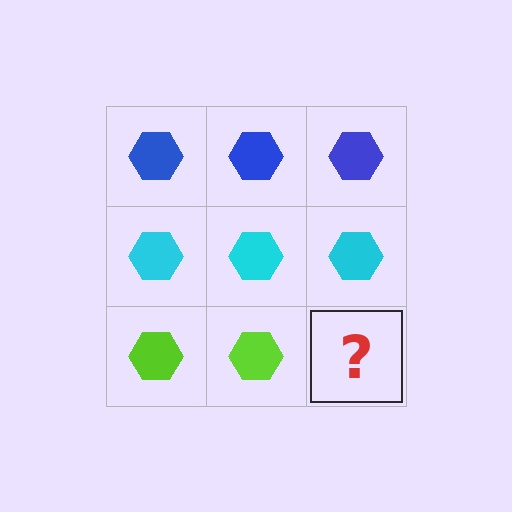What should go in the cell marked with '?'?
The missing cell should contain a lime hexagon.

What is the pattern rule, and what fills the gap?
The rule is that each row has a consistent color. The gap should be filled with a lime hexagon.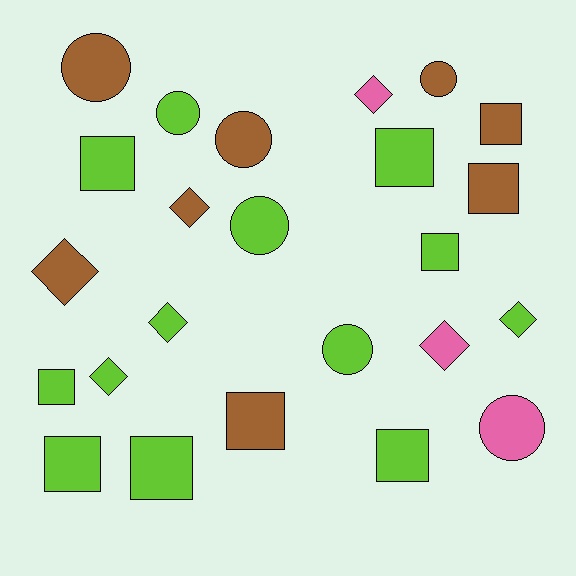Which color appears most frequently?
Lime, with 13 objects.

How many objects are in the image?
There are 24 objects.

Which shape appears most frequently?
Square, with 10 objects.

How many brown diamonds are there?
There are 2 brown diamonds.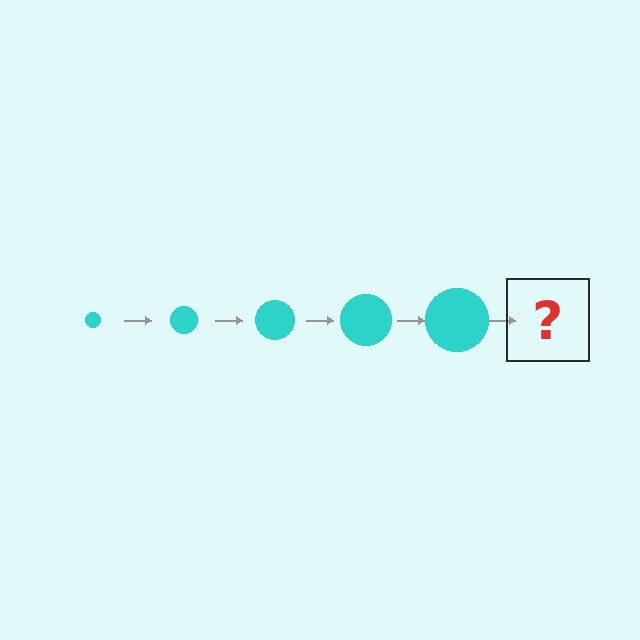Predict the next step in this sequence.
The next step is a cyan circle, larger than the previous one.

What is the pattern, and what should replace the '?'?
The pattern is that the circle gets progressively larger each step. The '?' should be a cyan circle, larger than the previous one.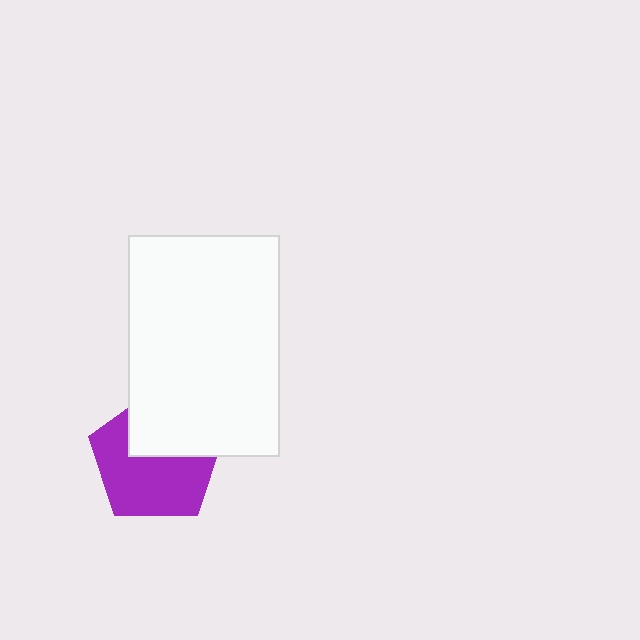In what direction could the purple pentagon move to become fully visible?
The purple pentagon could move down. That would shift it out from behind the white rectangle entirely.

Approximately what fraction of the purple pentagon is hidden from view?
Roughly 39% of the purple pentagon is hidden behind the white rectangle.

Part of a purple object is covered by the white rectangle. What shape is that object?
It is a pentagon.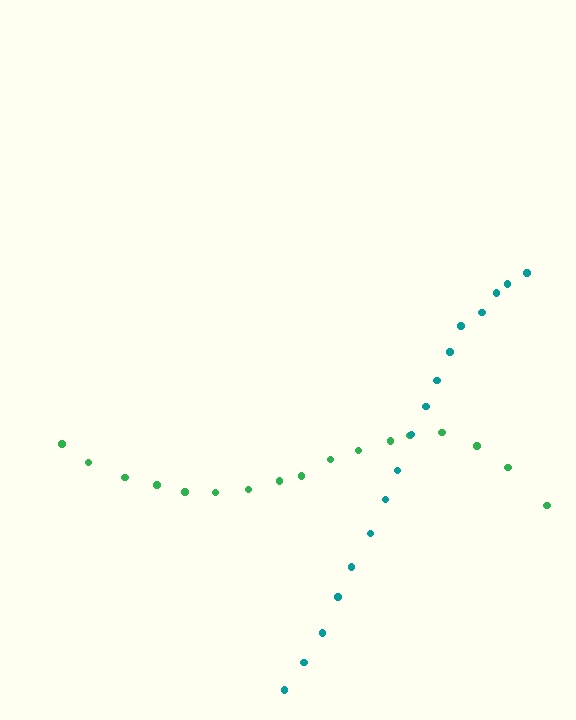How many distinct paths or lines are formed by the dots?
There are 2 distinct paths.